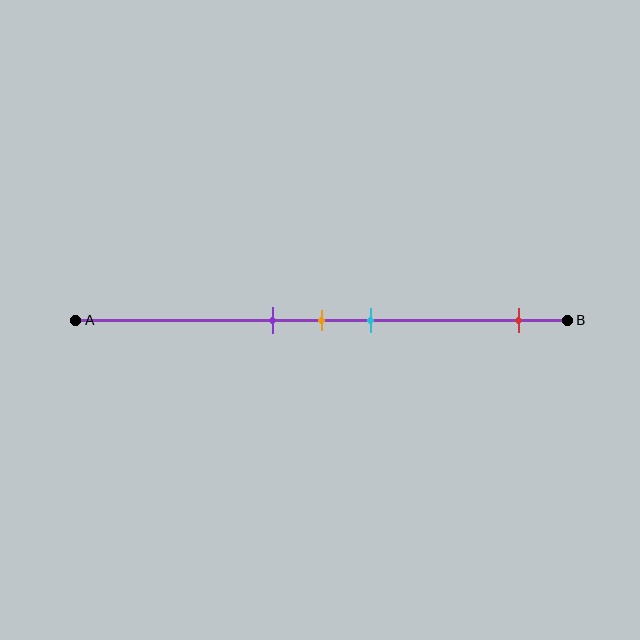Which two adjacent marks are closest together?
The purple and orange marks are the closest adjacent pair.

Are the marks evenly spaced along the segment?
No, the marks are not evenly spaced.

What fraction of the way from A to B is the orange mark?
The orange mark is approximately 50% (0.5) of the way from A to B.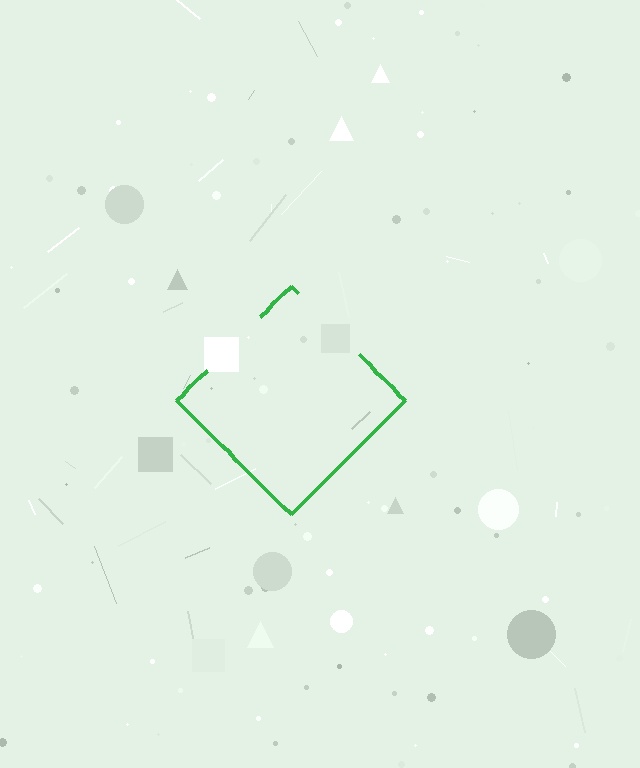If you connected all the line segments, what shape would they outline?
They would outline a diamond.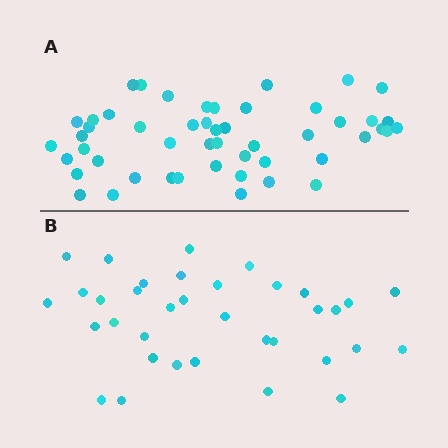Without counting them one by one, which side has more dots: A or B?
Region A (the top region) has more dots.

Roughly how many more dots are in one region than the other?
Region A has approximately 15 more dots than region B.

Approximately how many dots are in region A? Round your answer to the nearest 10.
About 50 dots.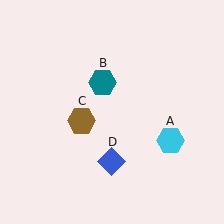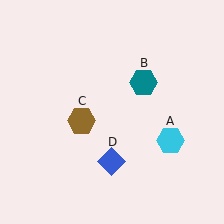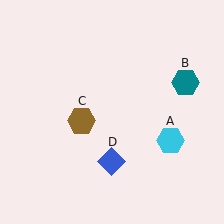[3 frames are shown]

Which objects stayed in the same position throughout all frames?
Cyan hexagon (object A) and brown hexagon (object C) and blue diamond (object D) remained stationary.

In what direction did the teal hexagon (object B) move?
The teal hexagon (object B) moved right.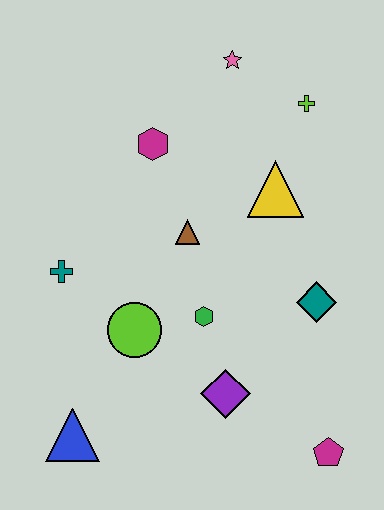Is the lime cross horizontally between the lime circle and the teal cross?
No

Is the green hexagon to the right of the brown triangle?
Yes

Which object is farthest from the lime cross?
The blue triangle is farthest from the lime cross.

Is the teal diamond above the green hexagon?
Yes